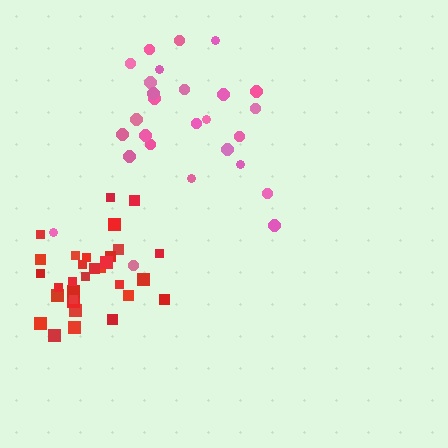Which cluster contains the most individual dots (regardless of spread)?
Red (31).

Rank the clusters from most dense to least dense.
red, pink.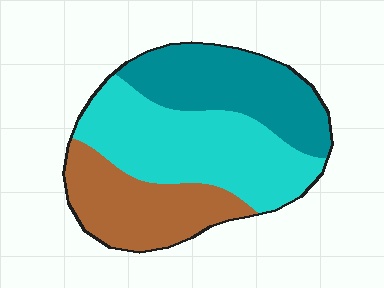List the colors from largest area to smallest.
From largest to smallest: cyan, teal, brown.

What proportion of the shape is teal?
Teal covers about 30% of the shape.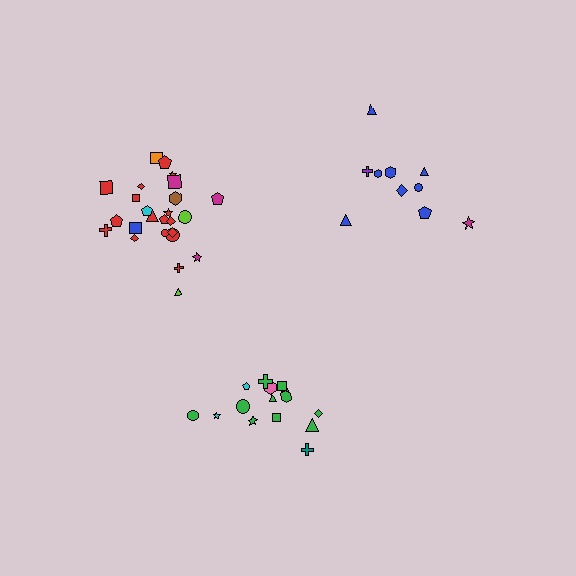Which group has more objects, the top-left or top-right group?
The top-left group.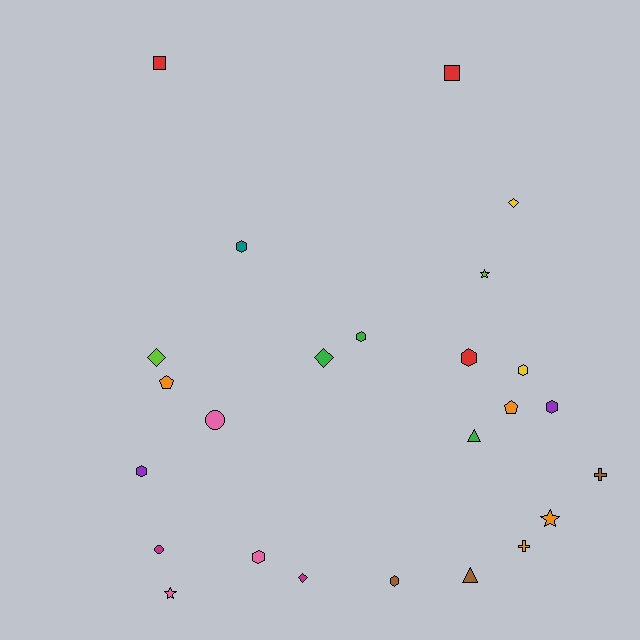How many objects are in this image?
There are 25 objects.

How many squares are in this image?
There are 2 squares.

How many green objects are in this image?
There are 3 green objects.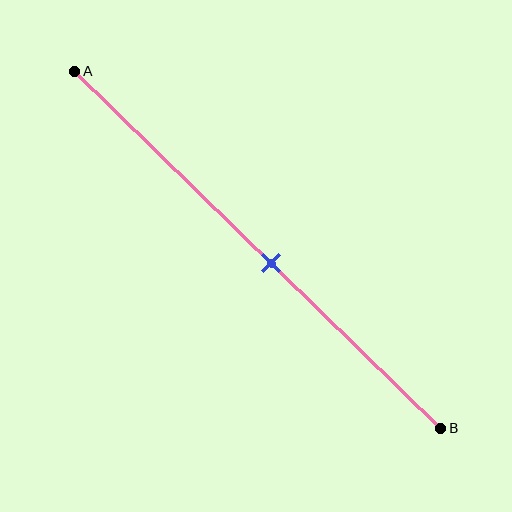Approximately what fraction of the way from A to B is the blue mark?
The blue mark is approximately 55% of the way from A to B.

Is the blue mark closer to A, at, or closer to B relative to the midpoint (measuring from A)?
The blue mark is closer to point B than the midpoint of segment AB.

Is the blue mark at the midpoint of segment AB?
No, the mark is at about 55% from A, not at the 50% midpoint.